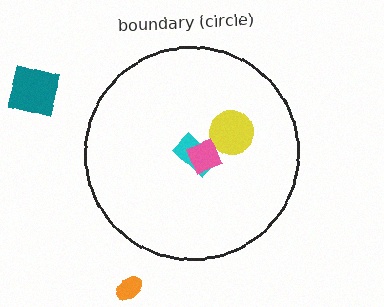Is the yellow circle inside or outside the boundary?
Inside.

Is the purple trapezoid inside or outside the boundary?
Inside.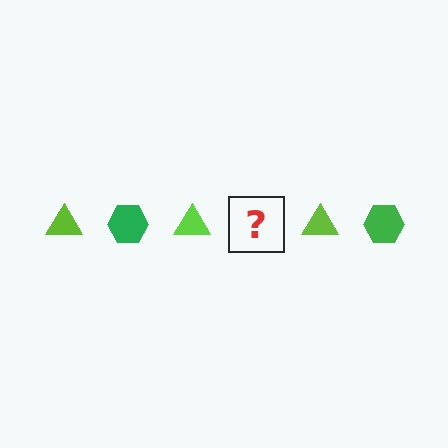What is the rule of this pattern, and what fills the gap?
The rule is that the pattern alternates between lime triangle and green hexagon. The gap should be filled with a green hexagon.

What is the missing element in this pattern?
The missing element is a green hexagon.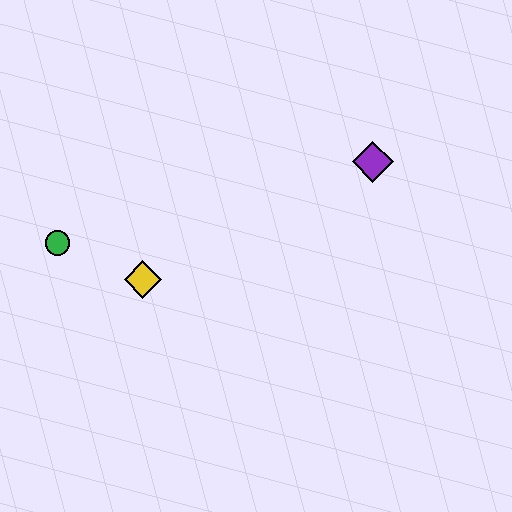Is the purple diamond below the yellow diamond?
No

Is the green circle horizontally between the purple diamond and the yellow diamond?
No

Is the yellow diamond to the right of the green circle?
Yes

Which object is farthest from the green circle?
The purple diamond is farthest from the green circle.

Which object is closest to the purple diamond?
The yellow diamond is closest to the purple diamond.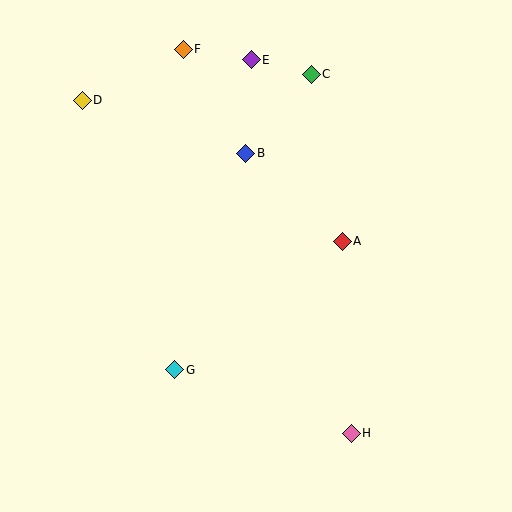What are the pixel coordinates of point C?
Point C is at (311, 74).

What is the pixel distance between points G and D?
The distance between G and D is 285 pixels.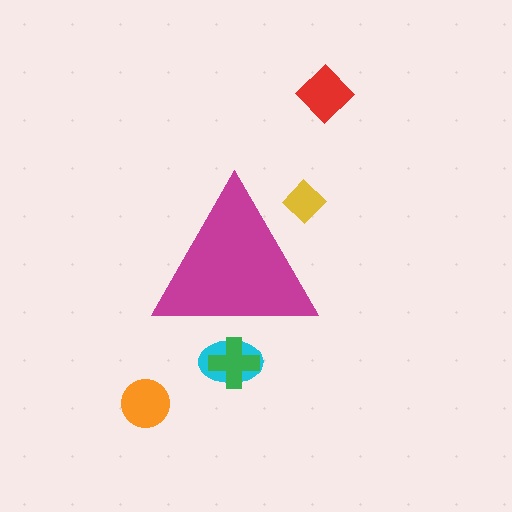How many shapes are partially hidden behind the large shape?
3 shapes are partially hidden.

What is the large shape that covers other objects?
A magenta triangle.